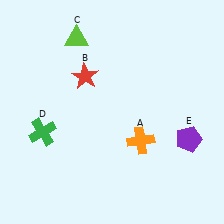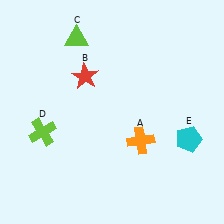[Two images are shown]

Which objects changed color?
D changed from green to lime. E changed from purple to cyan.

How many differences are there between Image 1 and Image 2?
There are 2 differences between the two images.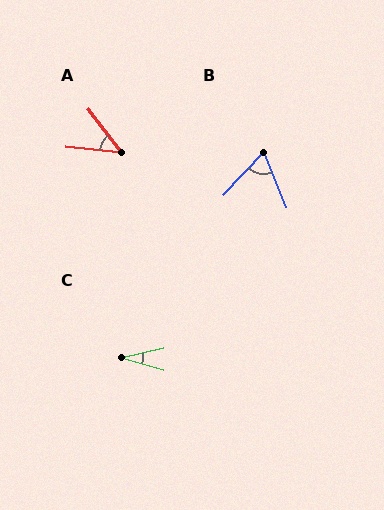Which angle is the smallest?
C, at approximately 28 degrees.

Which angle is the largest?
B, at approximately 66 degrees.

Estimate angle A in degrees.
Approximately 47 degrees.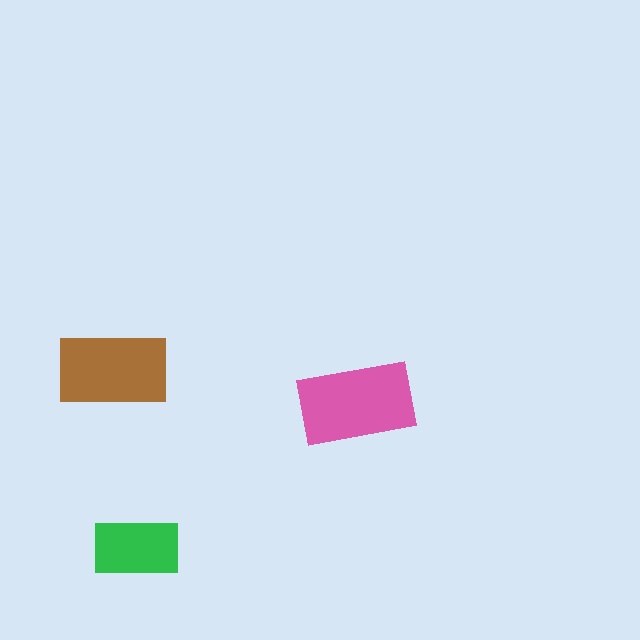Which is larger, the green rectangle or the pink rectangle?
The pink one.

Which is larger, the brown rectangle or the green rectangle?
The brown one.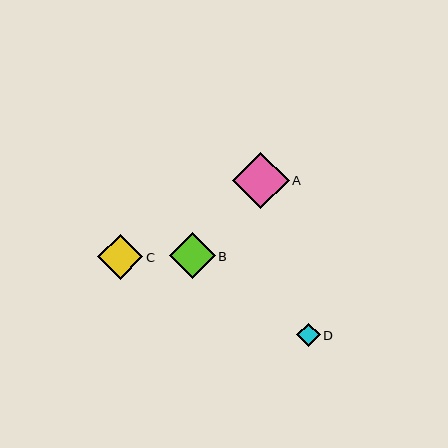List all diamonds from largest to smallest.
From largest to smallest: A, B, C, D.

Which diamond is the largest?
Diamond A is the largest with a size of approximately 56 pixels.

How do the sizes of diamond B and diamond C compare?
Diamond B and diamond C are approximately the same size.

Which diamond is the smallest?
Diamond D is the smallest with a size of approximately 24 pixels.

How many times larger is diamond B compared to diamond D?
Diamond B is approximately 2.0 times the size of diamond D.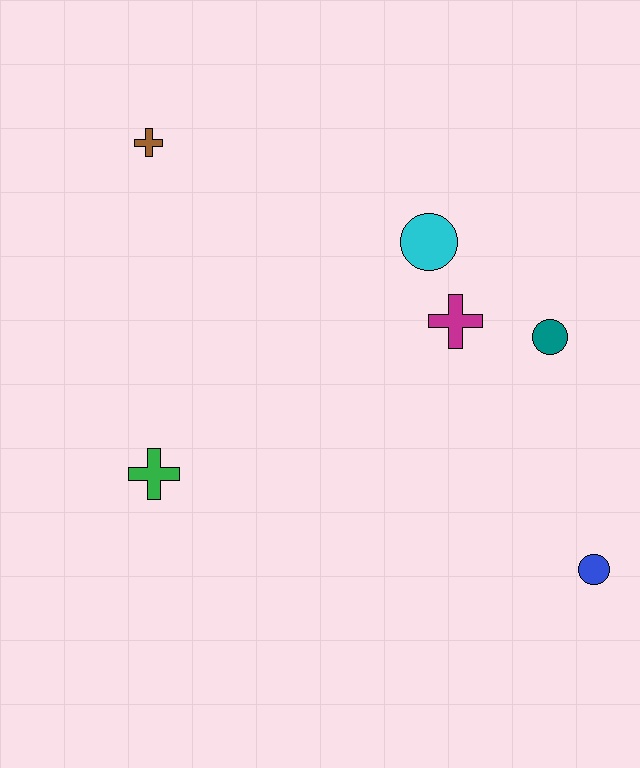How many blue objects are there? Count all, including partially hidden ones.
There is 1 blue object.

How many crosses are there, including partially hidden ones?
There are 3 crosses.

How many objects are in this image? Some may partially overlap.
There are 6 objects.